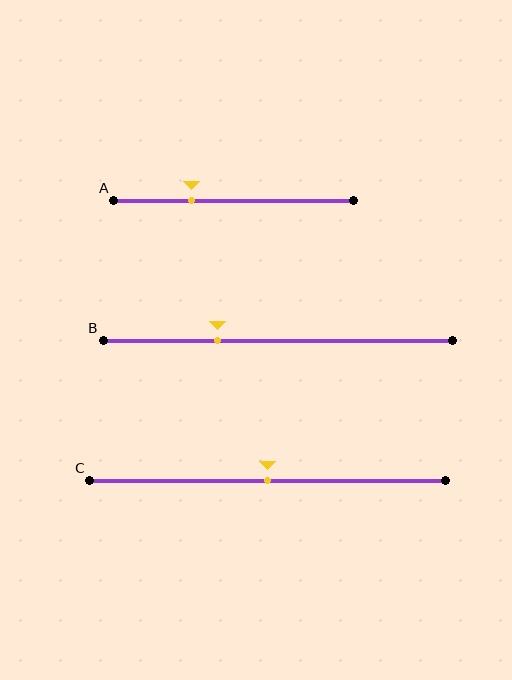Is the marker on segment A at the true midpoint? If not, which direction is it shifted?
No, the marker on segment A is shifted to the left by about 18% of the segment length.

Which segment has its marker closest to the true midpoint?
Segment C has its marker closest to the true midpoint.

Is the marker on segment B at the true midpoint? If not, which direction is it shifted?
No, the marker on segment B is shifted to the left by about 17% of the segment length.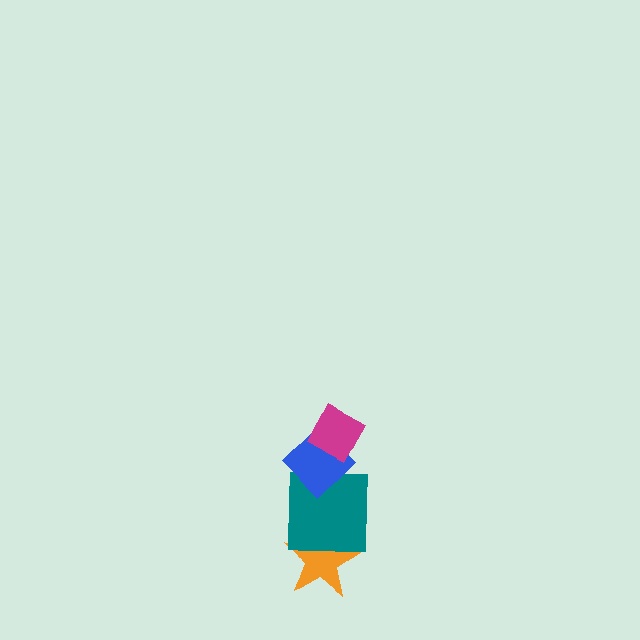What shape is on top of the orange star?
The teal square is on top of the orange star.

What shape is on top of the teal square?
The blue diamond is on top of the teal square.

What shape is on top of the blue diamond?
The magenta diamond is on top of the blue diamond.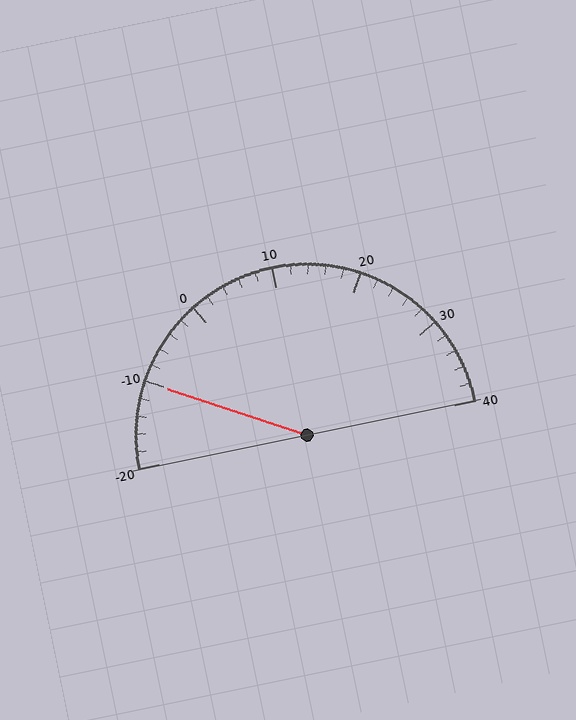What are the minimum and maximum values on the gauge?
The gauge ranges from -20 to 40.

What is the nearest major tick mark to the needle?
The nearest major tick mark is -10.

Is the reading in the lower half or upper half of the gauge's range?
The reading is in the lower half of the range (-20 to 40).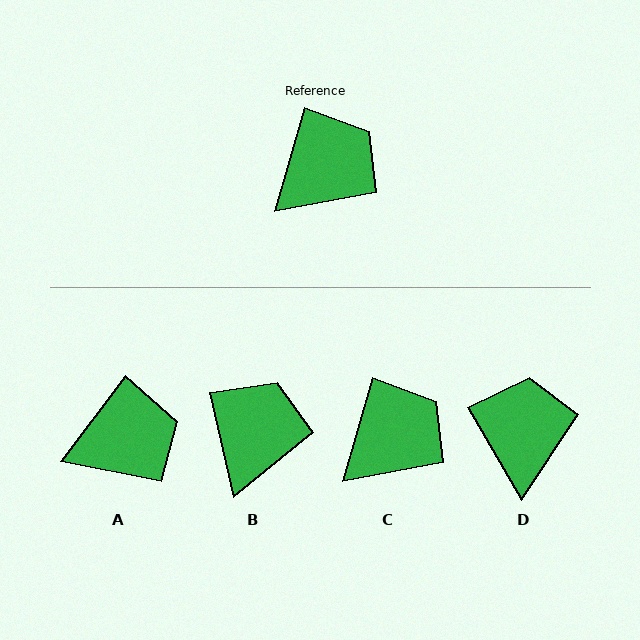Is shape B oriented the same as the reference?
No, it is off by about 29 degrees.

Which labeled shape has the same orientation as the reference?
C.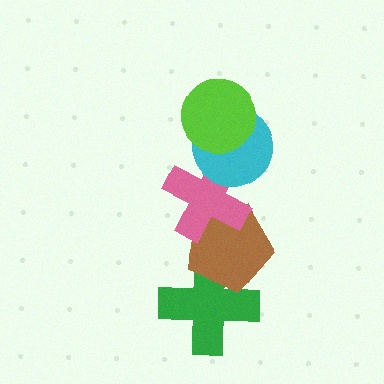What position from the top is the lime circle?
The lime circle is 1st from the top.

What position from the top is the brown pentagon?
The brown pentagon is 4th from the top.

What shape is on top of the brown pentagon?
The pink cross is on top of the brown pentagon.